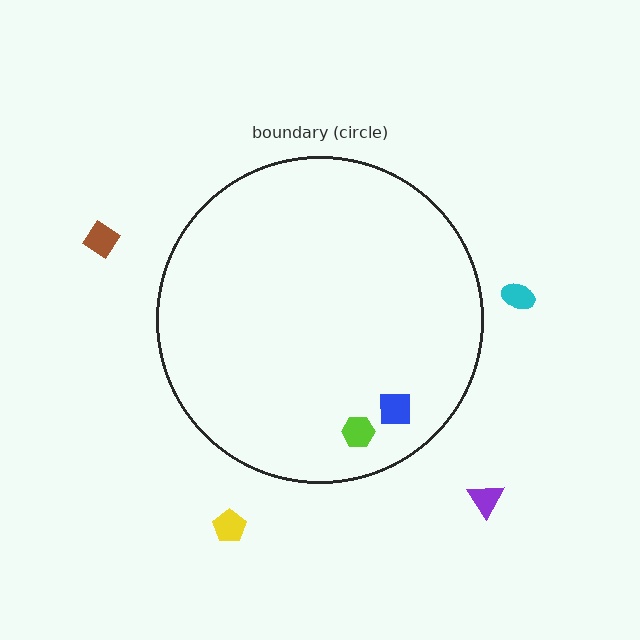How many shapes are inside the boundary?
2 inside, 4 outside.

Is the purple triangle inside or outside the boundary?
Outside.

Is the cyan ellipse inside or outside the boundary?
Outside.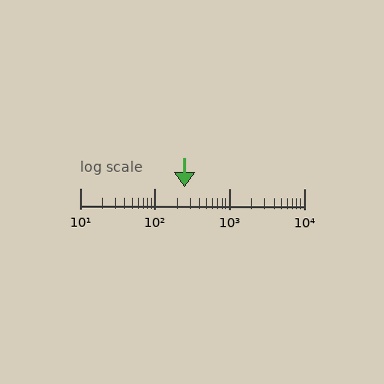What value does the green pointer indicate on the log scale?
The pointer indicates approximately 250.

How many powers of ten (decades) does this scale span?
The scale spans 3 decades, from 10 to 10000.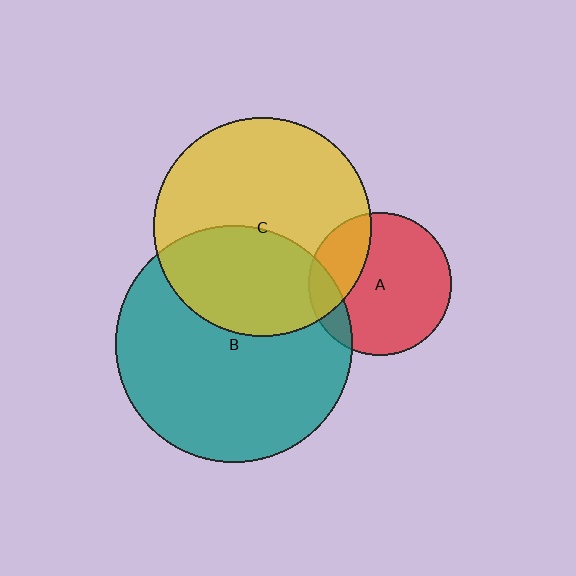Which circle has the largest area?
Circle B (teal).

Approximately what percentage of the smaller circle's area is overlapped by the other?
Approximately 15%.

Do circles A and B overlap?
Yes.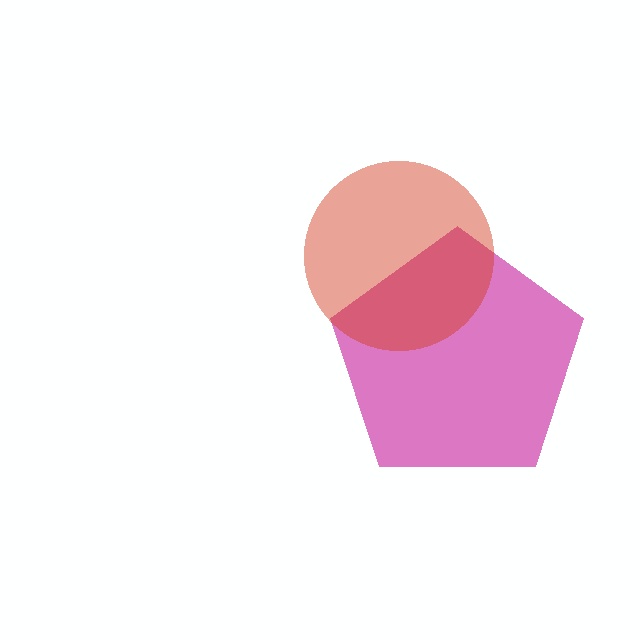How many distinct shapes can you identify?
There are 2 distinct shapes: a magenta pentagon, a red circle.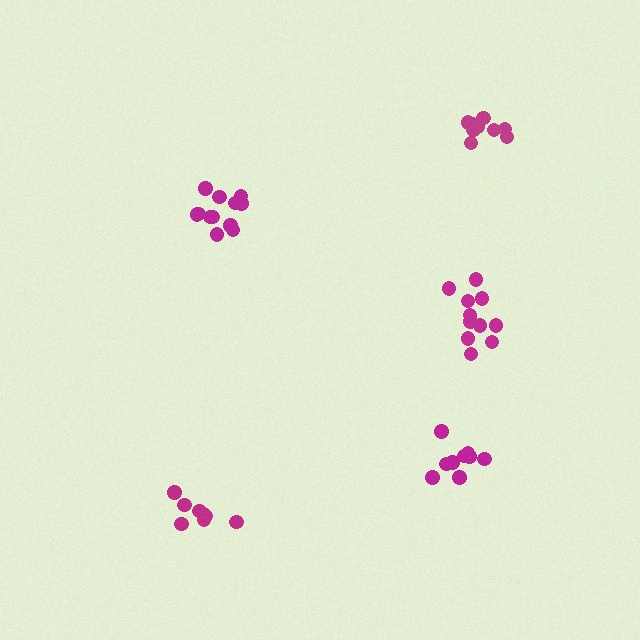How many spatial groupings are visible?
There are 5 spatial groupings.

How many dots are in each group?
Group 1: 8 dots, Group 2: 13 dots, Group 3: 9 dots, Group 4: 9 dots, Group 5: 11 dots (50 total).